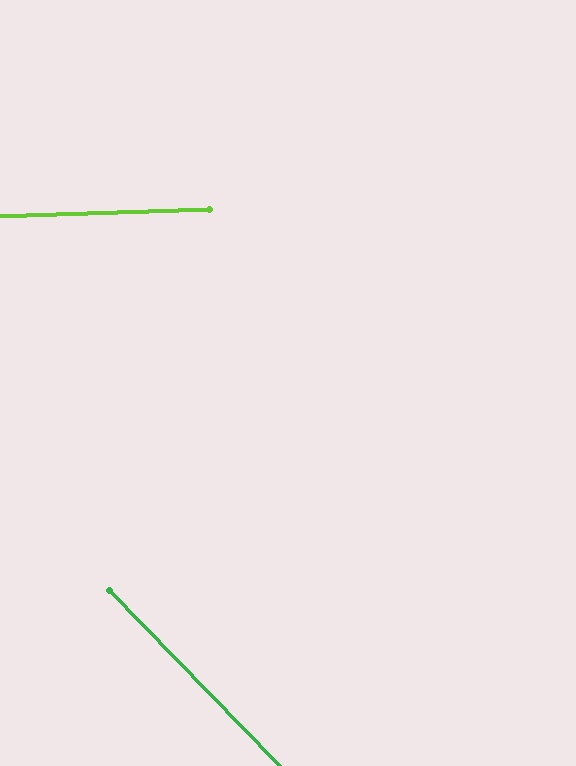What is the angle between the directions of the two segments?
Approximately 48 degrees.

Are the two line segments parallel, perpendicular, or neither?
Neither parallel nor perpendicular — they differ by about 48°.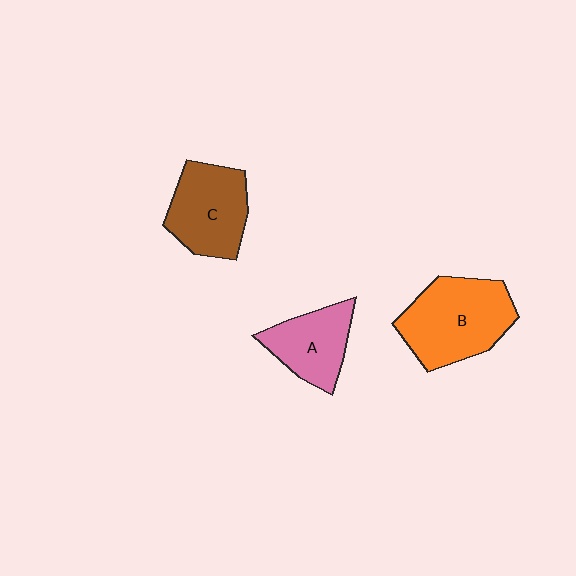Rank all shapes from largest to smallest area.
From largest to smallest: B (orange), C (brown), A (pink).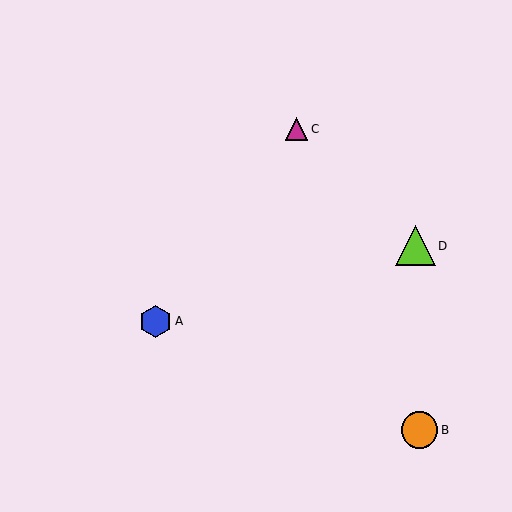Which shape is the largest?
The lime triangle (labeled D) is the largest.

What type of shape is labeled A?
Shape A is a blue hexagon.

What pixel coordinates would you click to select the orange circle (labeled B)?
Click at (420, 430) to select the orange circle B.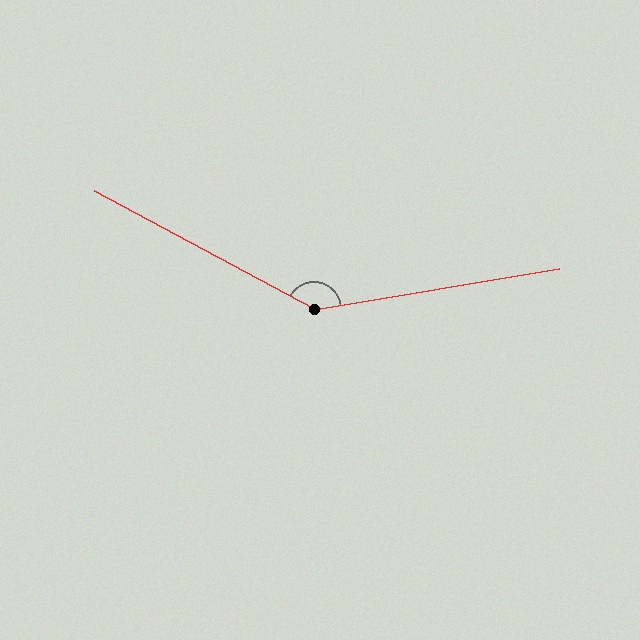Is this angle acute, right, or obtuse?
It is obtuse.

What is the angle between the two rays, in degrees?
Approximately 142 degrees.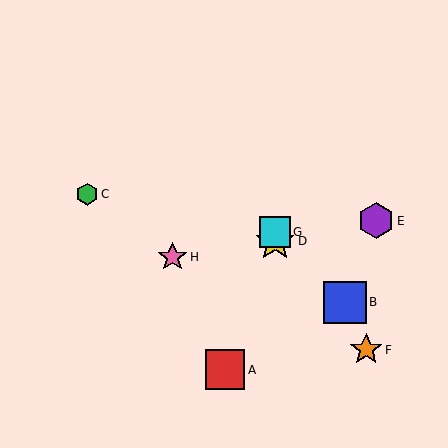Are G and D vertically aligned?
Yes, both are at x≈275.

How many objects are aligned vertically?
2 objects (D, G) are aligned vertically.